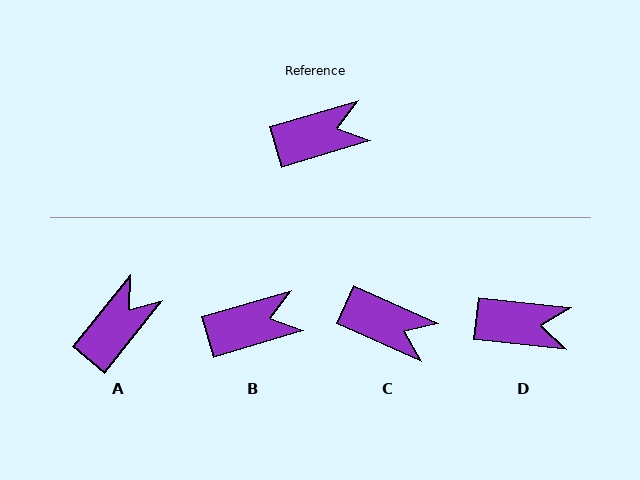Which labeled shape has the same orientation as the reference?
B.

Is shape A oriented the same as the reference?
No, it is off by about 35 degrees.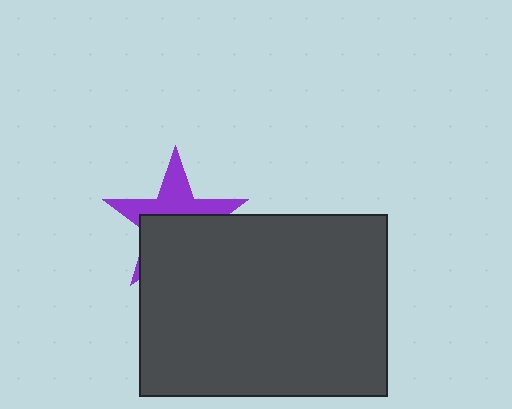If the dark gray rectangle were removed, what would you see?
You would see the complete purple star.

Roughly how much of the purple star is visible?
A small part of it is visible (roughly 44%).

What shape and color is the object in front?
The object in front is a dark gray rectangle.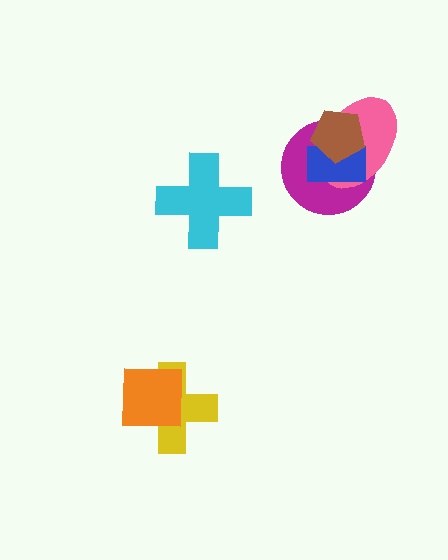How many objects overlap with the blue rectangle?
3 objects overlap with the blue rectangle.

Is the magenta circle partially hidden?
Yes, it is partially covered by another shape.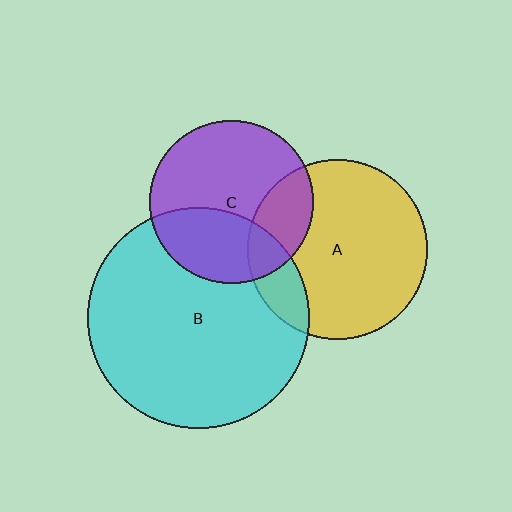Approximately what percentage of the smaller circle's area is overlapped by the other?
Approximately 35%.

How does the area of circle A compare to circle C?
Approximately 1.2 times.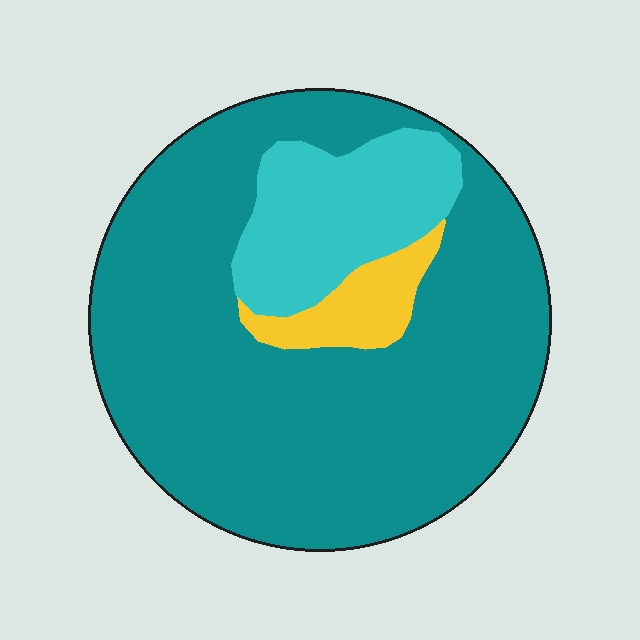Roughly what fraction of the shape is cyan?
Cyan covers 17% of the shape.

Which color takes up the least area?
Yellow, at roughly 5%.